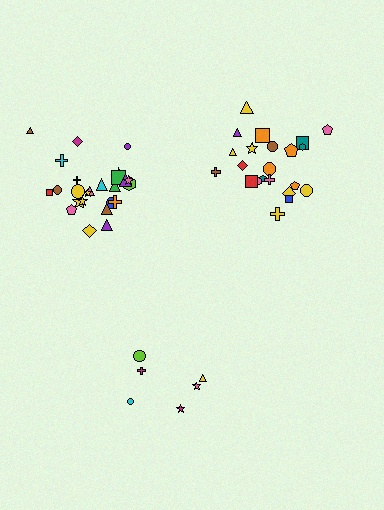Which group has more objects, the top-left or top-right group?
The top-left group.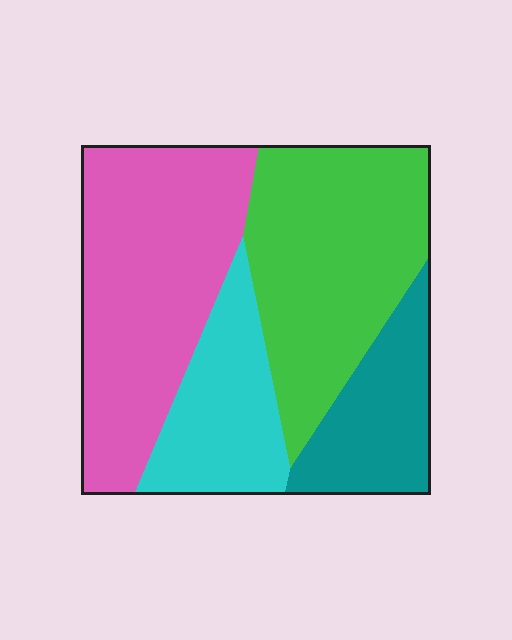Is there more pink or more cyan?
Pink.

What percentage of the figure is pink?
Pink covers 35% of the figure.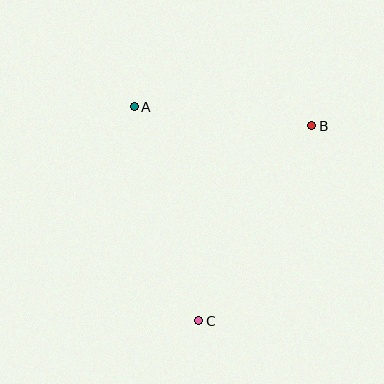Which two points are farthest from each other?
Points B and C are farthest from each other.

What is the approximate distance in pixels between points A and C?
The distance between A and C is approximately 224 pixels.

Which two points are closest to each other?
Points A and B are closest to each other.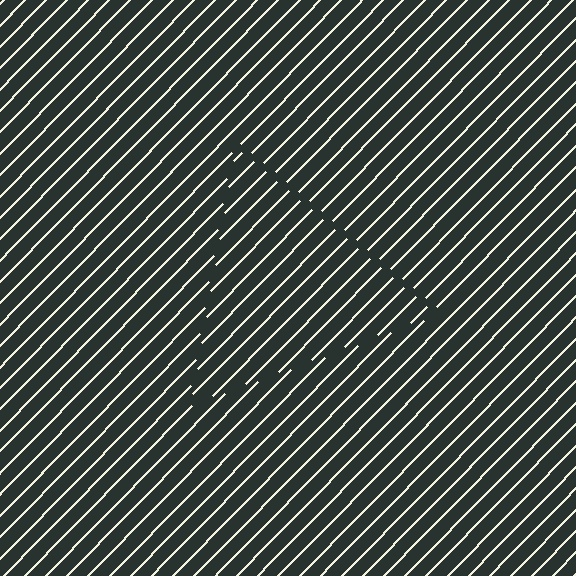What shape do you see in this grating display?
An illusory triangle. The interior of the shape contains the same grating, shifted by half a period — the contour is defined by the phase discontinuity where line-ends from the inner and outer gratings abut.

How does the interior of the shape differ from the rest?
The interior of the shape contains the same grating, shifted by half a period — the contour is defined by the phase discontinuity where line-ends from the inner and outer gratings abut.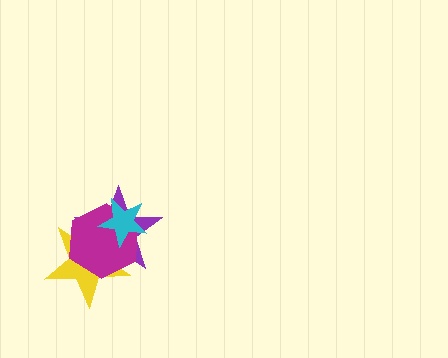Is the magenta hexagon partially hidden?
Yes, it is partially covered by another shape.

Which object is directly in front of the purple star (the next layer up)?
The yellow star is directly in front of the purple star.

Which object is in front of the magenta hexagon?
The cyan star is in front of the magenta hexagon.